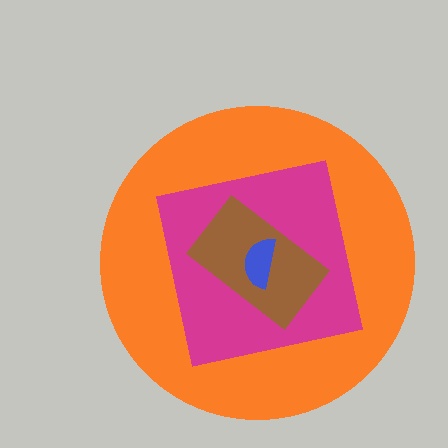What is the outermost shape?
The orange circle.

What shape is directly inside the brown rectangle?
The blue semicircle.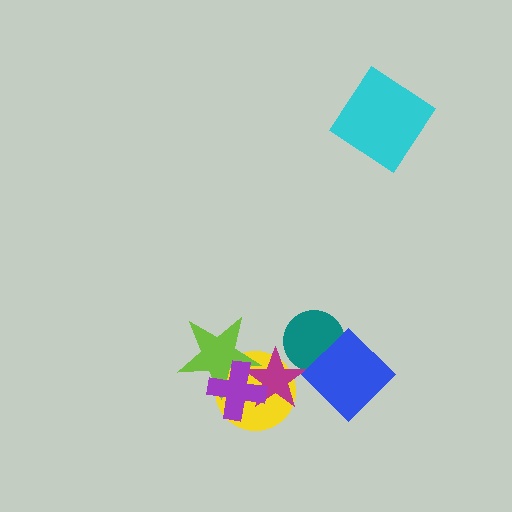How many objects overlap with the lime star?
3 objects overlap with the lime star.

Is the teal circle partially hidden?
Yes, it is partially covered by another shape.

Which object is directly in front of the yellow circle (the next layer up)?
The magenta star is directly in front of the yellow circle.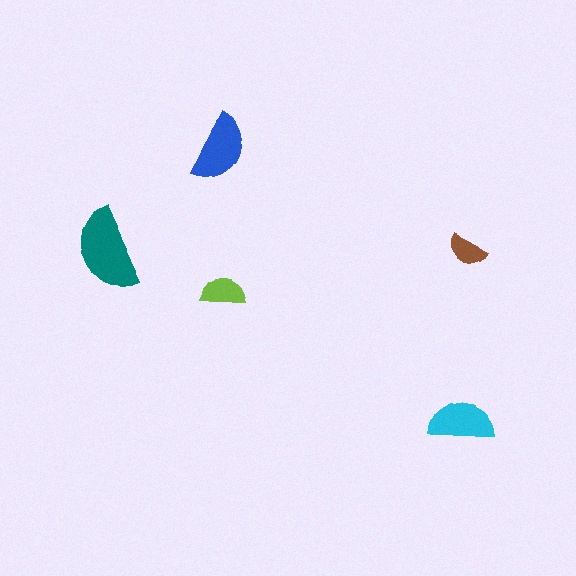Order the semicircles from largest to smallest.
the teal one, the blue one, the cyan one, the lime one, the brown one.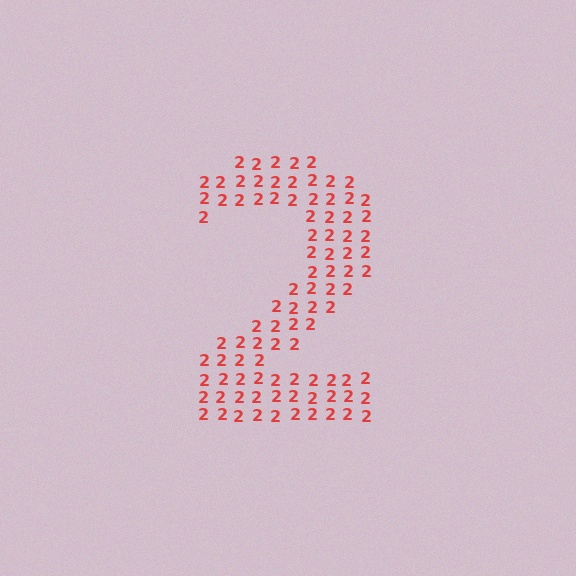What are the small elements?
The small elements are digit 2's.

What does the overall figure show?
The overall figure shows the digit 2.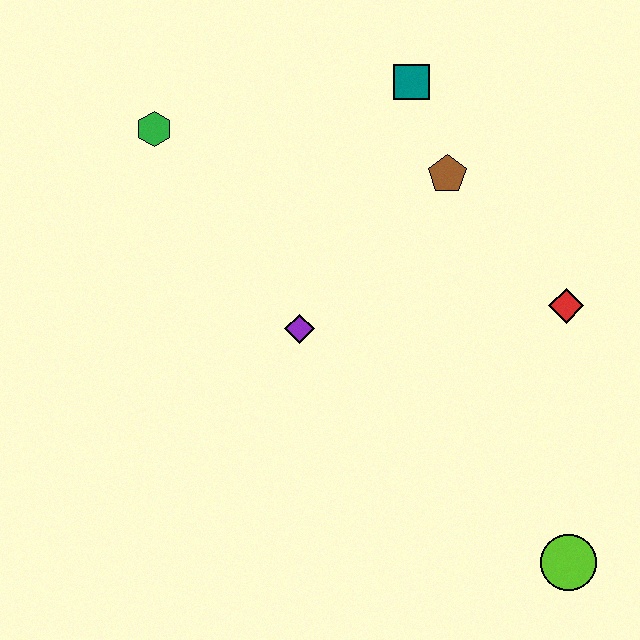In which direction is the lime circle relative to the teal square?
The lime circle is below the teal square.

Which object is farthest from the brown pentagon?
The lime circle is farthest from the brown pentagon.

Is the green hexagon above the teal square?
No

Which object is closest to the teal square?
The brown pentagon is closest to the teal square.